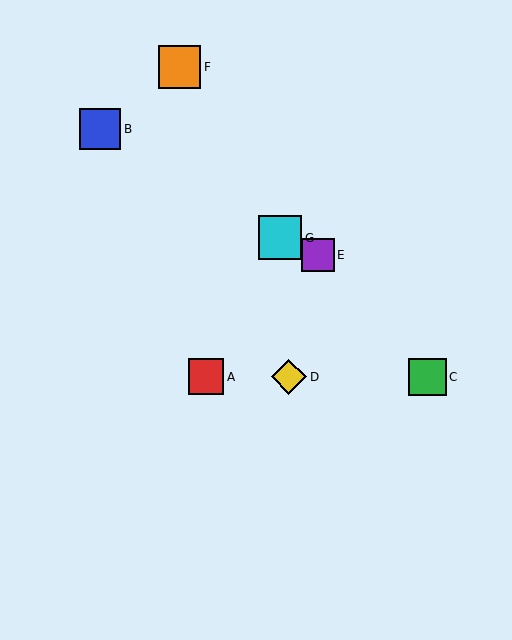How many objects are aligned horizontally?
3 objects (A, C, D) are aligned horizontally.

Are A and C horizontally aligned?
Yes, both are at y≈377.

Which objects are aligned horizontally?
Objects A, C, D are aligned horizontally.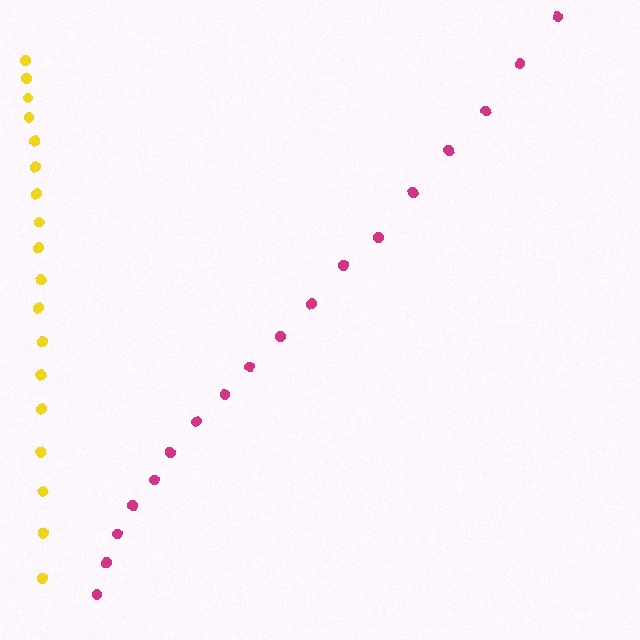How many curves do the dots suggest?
There are 2 distinct paths.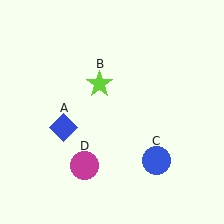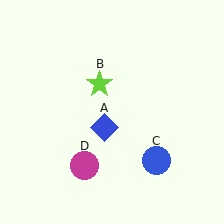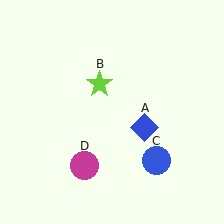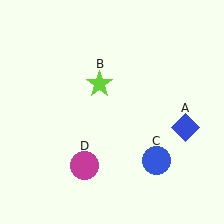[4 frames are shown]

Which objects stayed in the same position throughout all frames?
Lime star (object B) and blue circle (object C) and magenta circle (object D) remained stationary.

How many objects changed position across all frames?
1 object changed position: blue diamond (object A).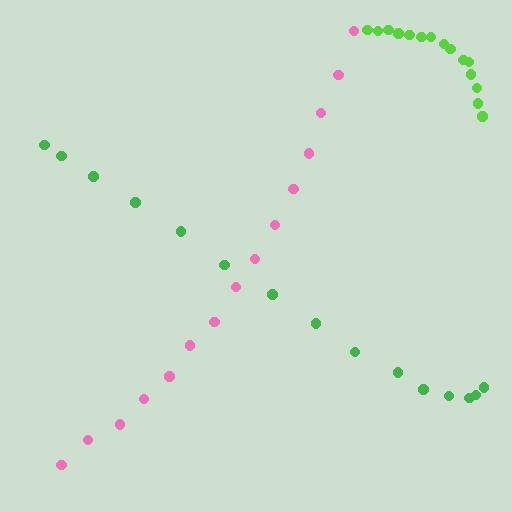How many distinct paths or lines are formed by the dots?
There are 3 distinct paths.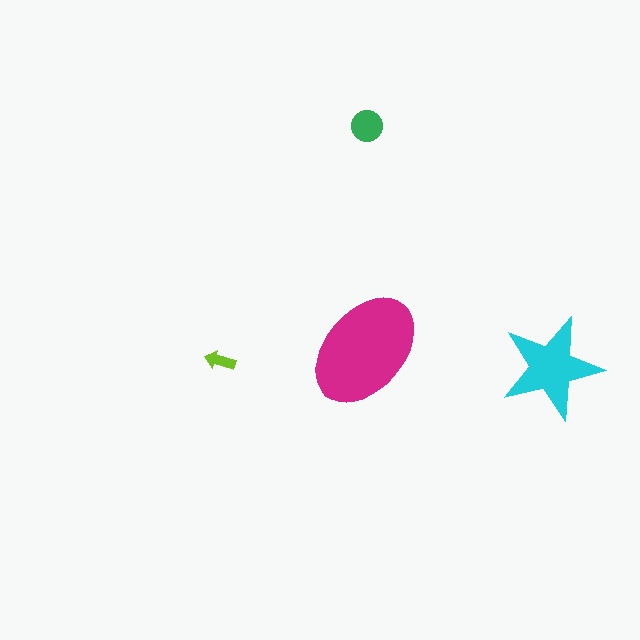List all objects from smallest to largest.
The lime arrow, the green circle, the cyan star, the magenta ellipse.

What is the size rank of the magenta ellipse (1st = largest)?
1st.